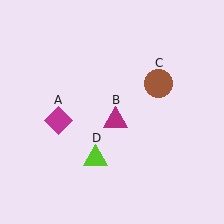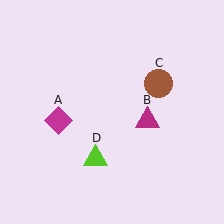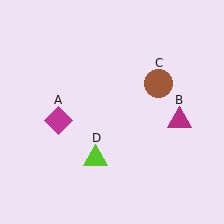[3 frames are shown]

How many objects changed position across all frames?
1 object changed position: magenta triangle (object B).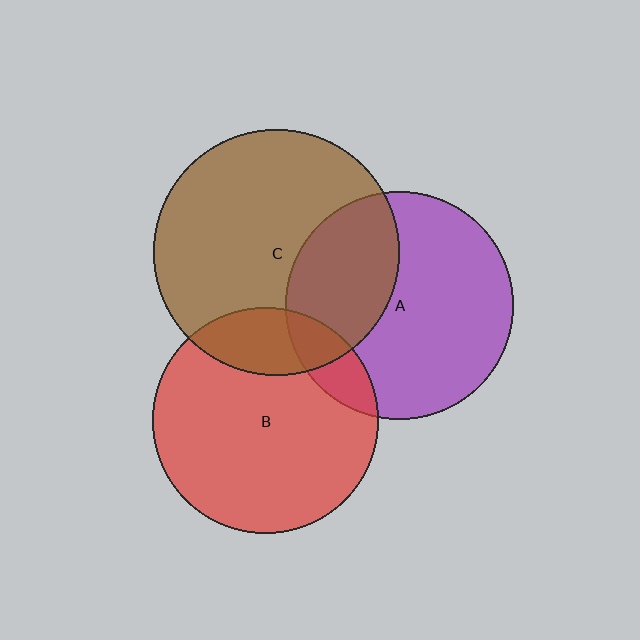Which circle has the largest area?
Circle C (brown).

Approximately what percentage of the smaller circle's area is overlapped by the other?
Approximately 20%.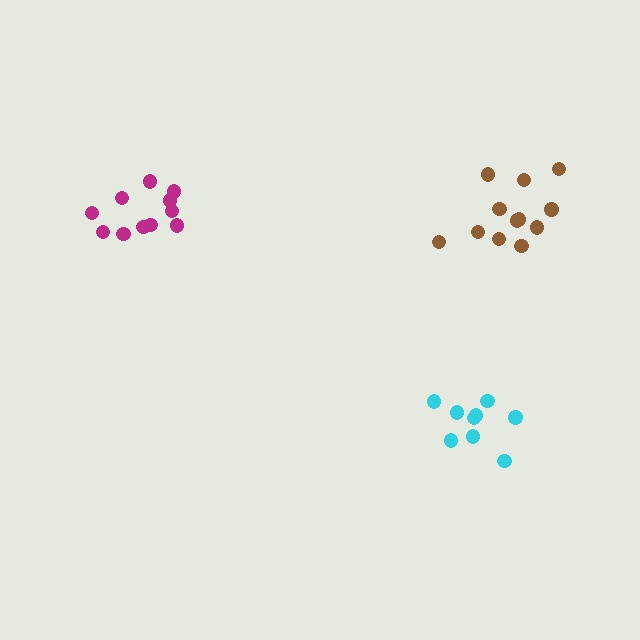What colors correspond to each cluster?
The clusters are colored: magenta, brown, cyan.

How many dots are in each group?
Group 1: 11 dots, Group 2: 12 dots, Group 3: 9 dots (32 total).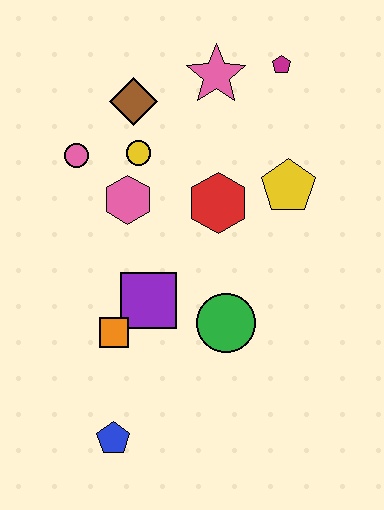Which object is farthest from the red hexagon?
The blue pentagon is farthest from the red hexagon.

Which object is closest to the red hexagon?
The yellow pentagon is closest to the red hexagon.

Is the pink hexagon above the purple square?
Yes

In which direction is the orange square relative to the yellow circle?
The orange square is below the yellow circle.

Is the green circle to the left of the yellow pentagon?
Yes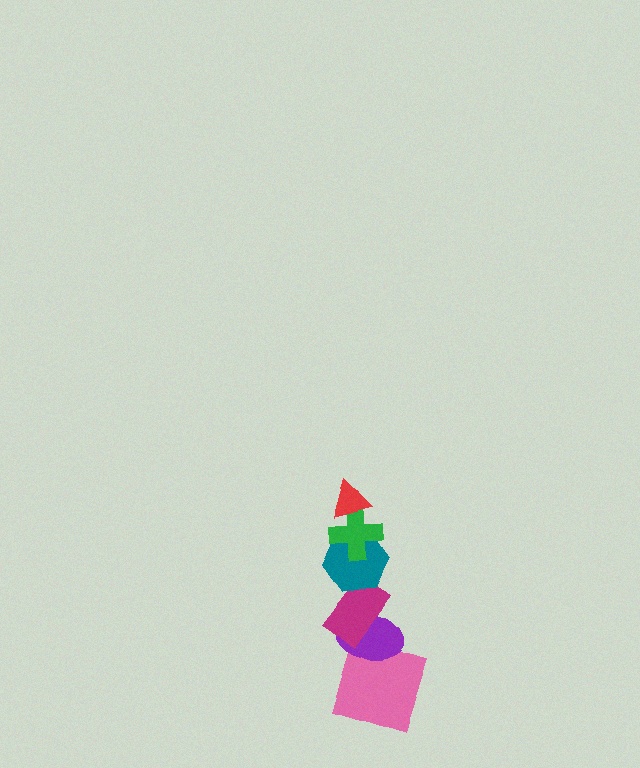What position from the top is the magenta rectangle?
The magenta rectangle is 4th from the top.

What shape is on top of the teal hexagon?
The green cross is on top of the teal hexagon.